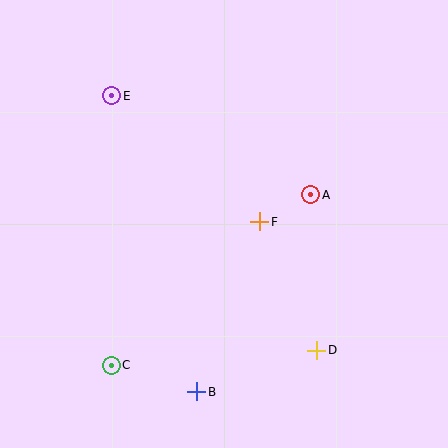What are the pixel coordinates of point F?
Point F is at (260, 222).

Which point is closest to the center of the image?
Point F at (260, 222) is closest to the center.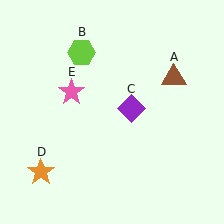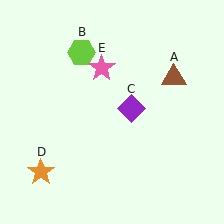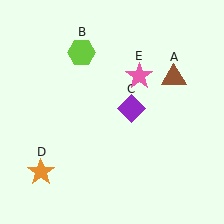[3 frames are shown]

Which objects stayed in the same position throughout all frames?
Brown triangle (object A) and lime hexagon (object B) and purple diamond (object C) and orange star (object D) remained stationary.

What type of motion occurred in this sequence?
The pink star (object E) rotated clockwise around the center of the scene.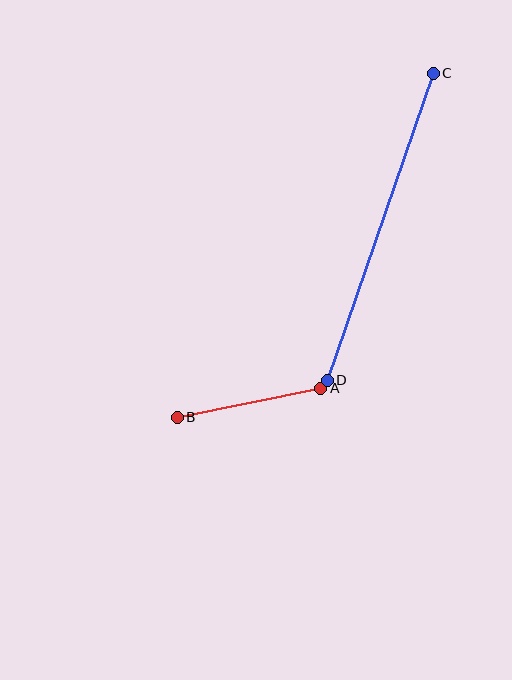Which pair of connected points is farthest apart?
Points C and D are farthest apart.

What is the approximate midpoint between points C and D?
The midpoint is at approximately (380, 227) pixels.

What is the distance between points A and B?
The distance is approximately 146 pixels.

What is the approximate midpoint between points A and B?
The midpoint is at approximately (249, 403) pixels.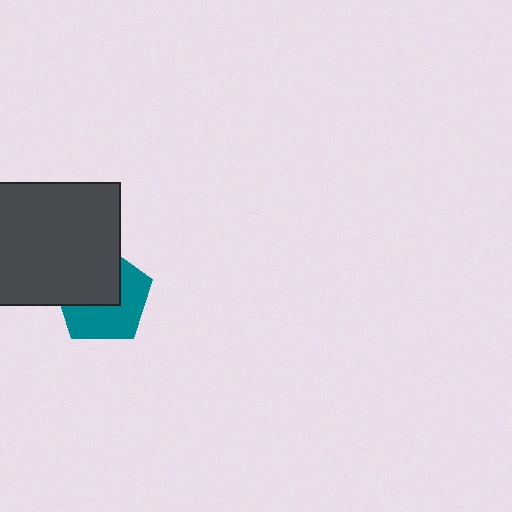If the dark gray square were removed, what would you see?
You would see the complete teal pentagon.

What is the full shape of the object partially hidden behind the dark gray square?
The partially hidden object is a teal pentagon.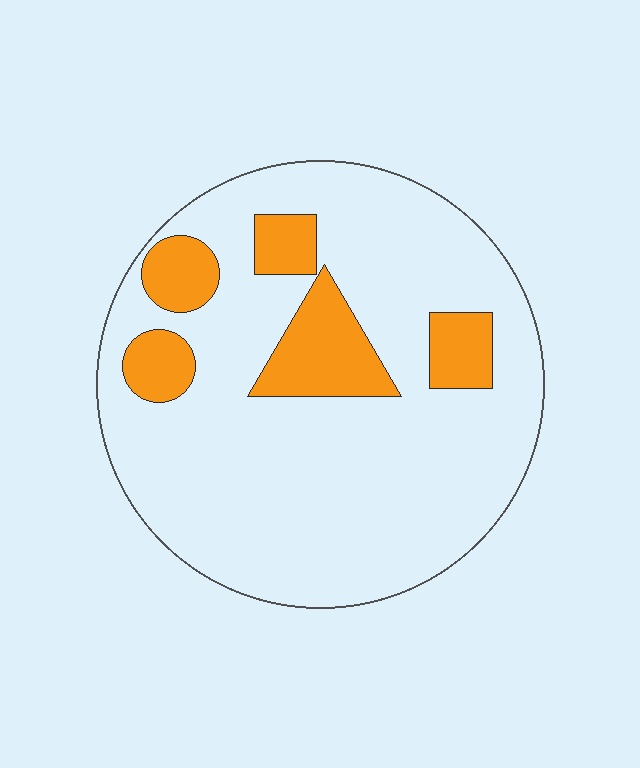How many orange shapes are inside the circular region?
5.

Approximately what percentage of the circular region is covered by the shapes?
Approximately 20%.